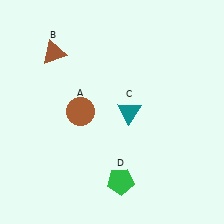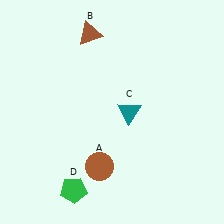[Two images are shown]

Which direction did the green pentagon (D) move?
The green pentagon (D) moved left.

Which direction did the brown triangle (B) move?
The brown triangle (B) moved right.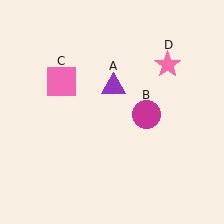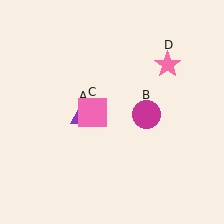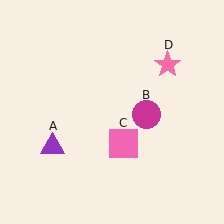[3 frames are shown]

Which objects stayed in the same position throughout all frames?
Magenta circle (object B) and pink star (object D) remained stationary.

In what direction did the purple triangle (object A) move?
The purple triangle (object A) moved down and to the left.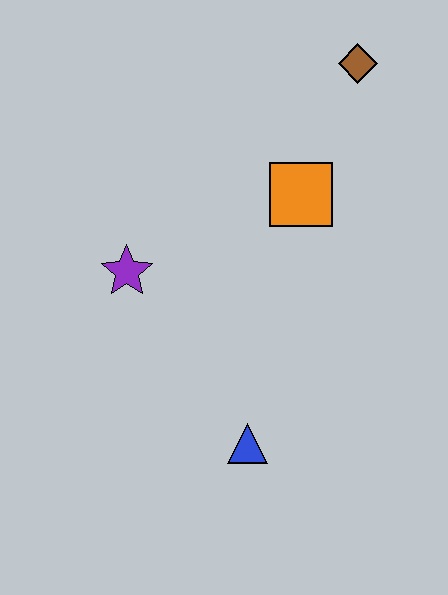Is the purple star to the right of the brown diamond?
No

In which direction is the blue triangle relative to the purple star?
The blue triangle is below the purple star.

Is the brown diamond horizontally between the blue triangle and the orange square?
No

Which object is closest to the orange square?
The brown diamond is closest to the orange square.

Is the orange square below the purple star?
No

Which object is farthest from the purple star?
The brown diamond is farthest from the purple star.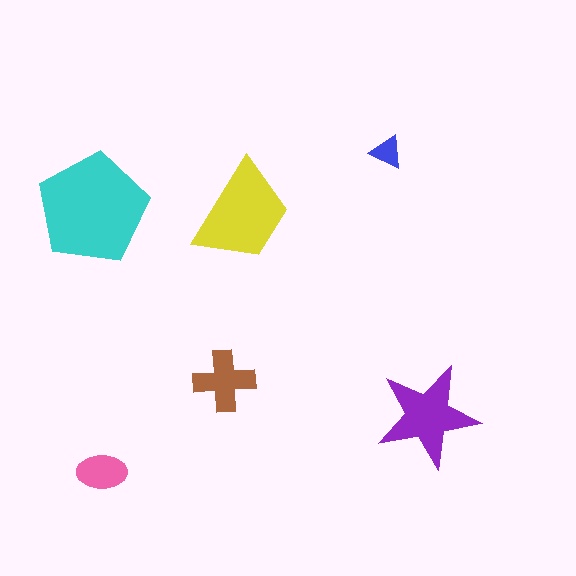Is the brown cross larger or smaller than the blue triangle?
Larger.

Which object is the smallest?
The blue triangle.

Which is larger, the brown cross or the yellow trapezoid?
The yellow trapezoid.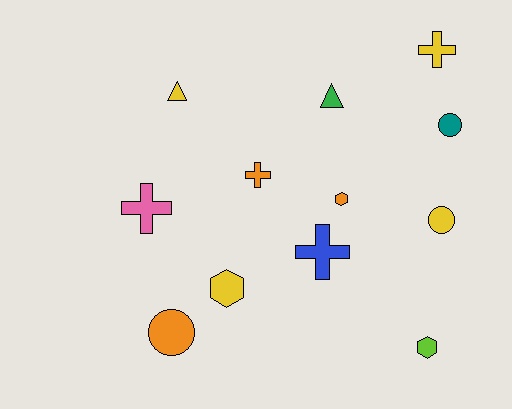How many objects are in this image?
There are 12 objects.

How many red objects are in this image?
There are no red objects.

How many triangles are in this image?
There are 2 triangles.